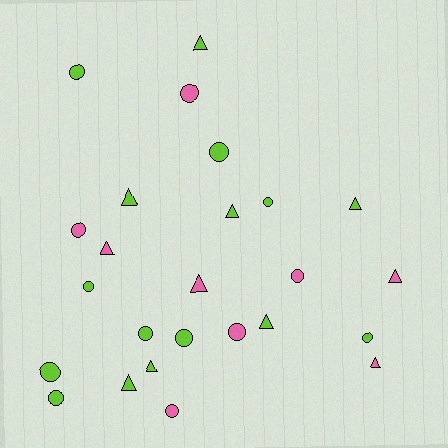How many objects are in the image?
There are 25 objects.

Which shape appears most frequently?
Circle, with 14 objects.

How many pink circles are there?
There are 5 pink circles.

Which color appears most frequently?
Lime, with 16 objects.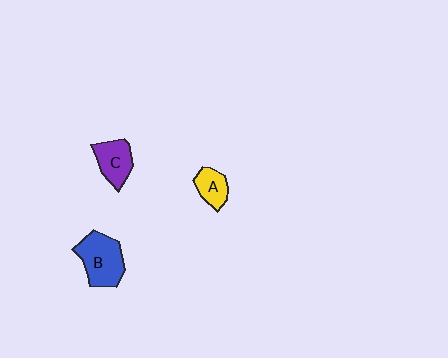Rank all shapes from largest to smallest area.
From largest to smallest: B (blue), C (purple), A (yellow).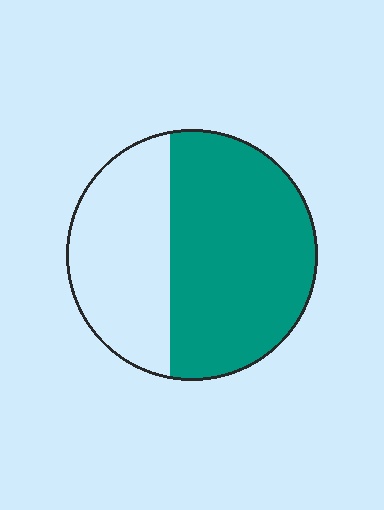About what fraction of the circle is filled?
About three fifths (3/5).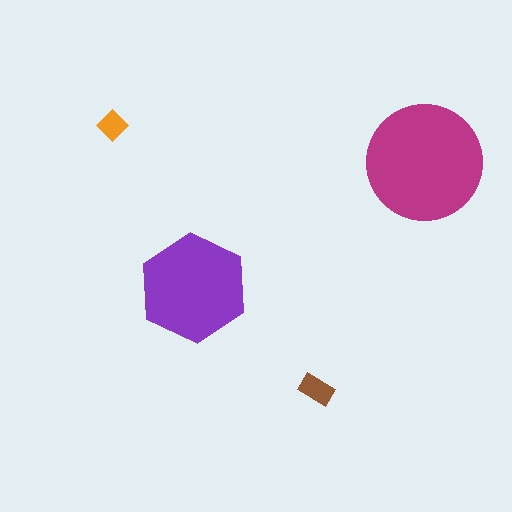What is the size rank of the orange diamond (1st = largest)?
4th.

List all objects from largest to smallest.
The magenta circle, the purple hexagon, the brown rectangle, the orange diamond.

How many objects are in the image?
There are 4 objects in the image.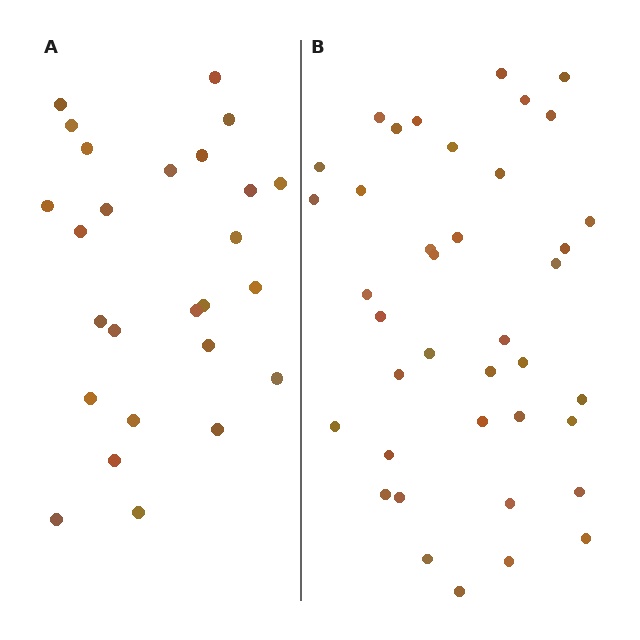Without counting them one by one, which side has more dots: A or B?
Region B (the right region) has more dots.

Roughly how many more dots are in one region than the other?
Region B has approximately 15 more dots than region A.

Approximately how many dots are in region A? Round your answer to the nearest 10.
About 30 dots. (The exact count is 26, which rounds to 30.)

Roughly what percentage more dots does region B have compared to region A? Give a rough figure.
About 50% more.